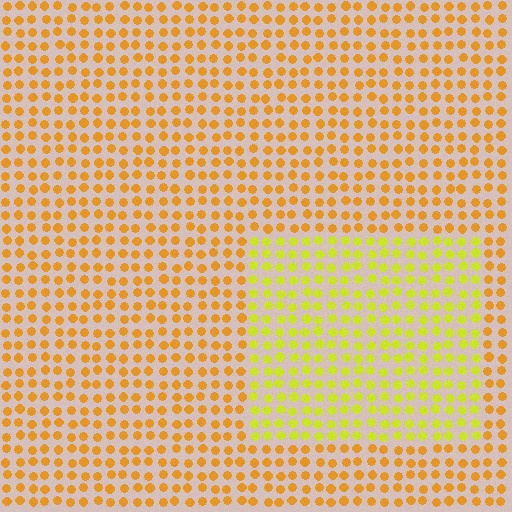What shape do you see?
I see a rectangle.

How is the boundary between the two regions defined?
The boundary is defined purely by a slight shift in hue (about 33 degrees). Spacing, size, and orientation are identical on both sides.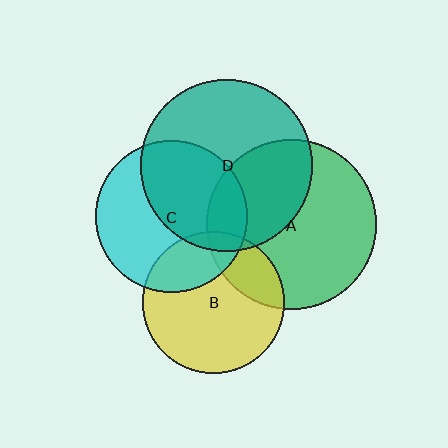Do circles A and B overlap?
Yes.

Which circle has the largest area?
Circle D (teal).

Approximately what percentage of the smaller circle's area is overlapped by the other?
Approximately 20%.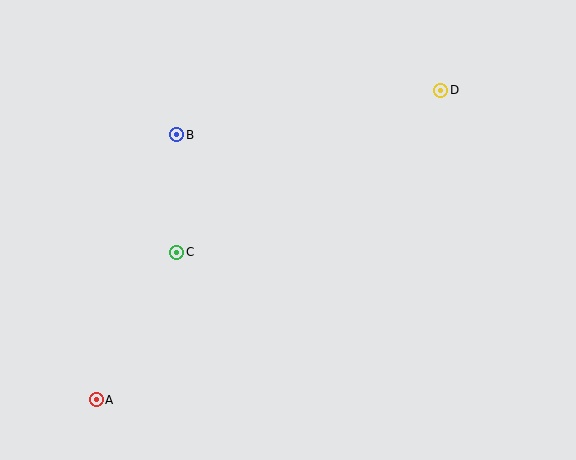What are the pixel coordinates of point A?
Point A is at (96, 400).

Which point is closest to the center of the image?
Point C at (177, 252) is closest to the center.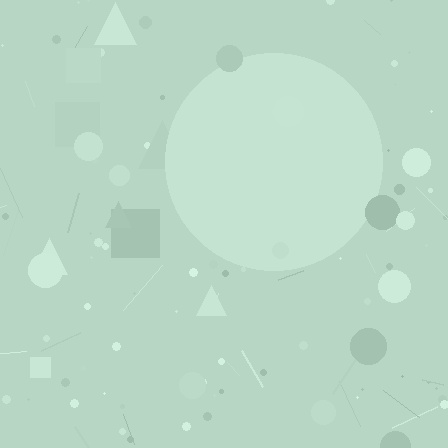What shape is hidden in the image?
A circle is hidden in the image.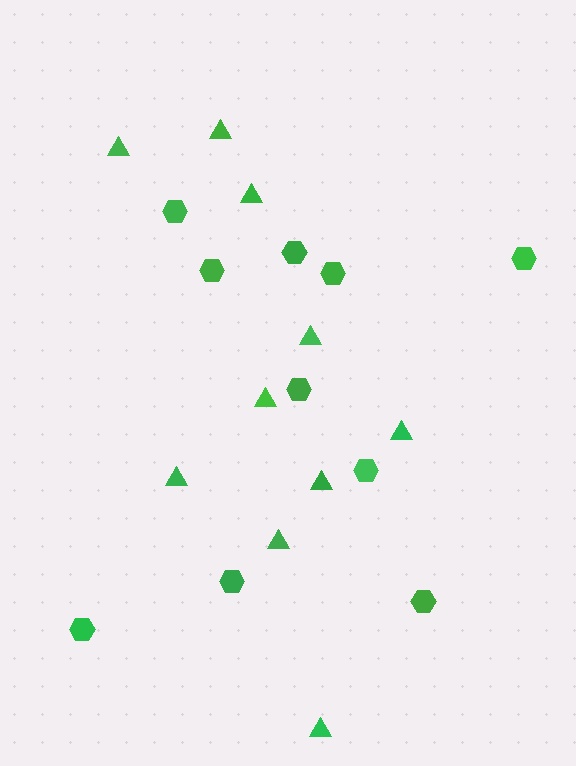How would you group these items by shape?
There are 2 groups: one group of hexagons (10) and one group of triangles (10).